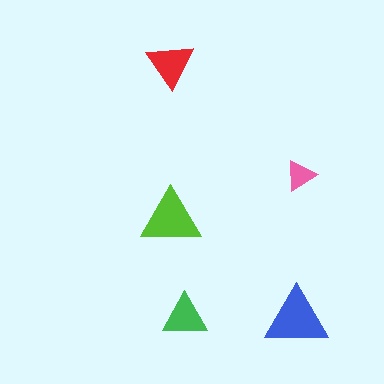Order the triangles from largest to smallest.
the blue one, the lime one, the red one, the green one, the pink one.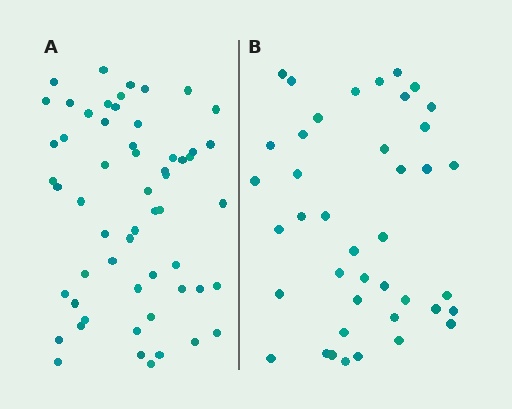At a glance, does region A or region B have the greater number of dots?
Region A (the left region) has more dots.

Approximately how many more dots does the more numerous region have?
Region A has approximately 15 more dots than region B.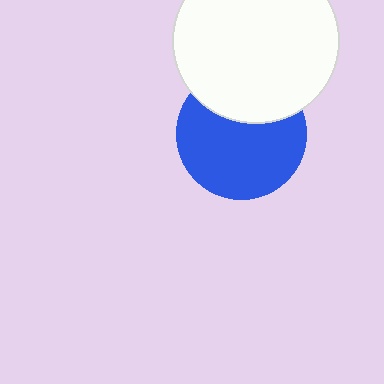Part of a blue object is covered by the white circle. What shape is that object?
It is a circle.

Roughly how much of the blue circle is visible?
Most of it is visible (roughly 68%).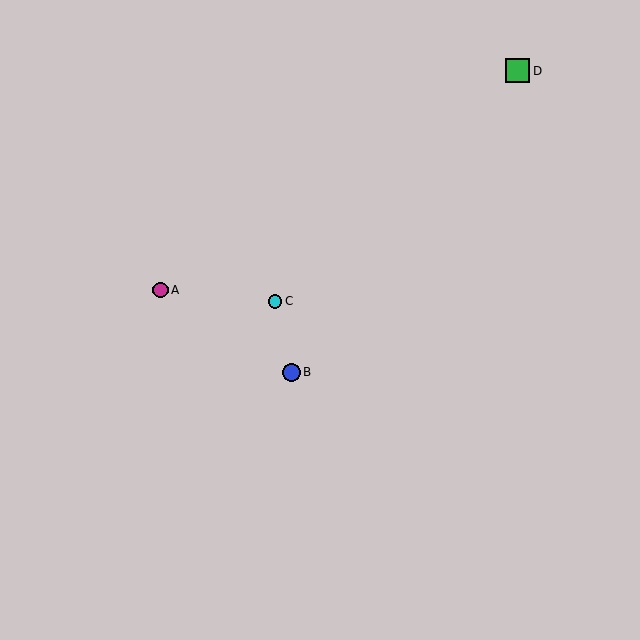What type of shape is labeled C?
Shape C is a cyan circle.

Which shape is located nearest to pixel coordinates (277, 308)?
The cyan circle (labeled C) at (275, 301) is nearest to that location.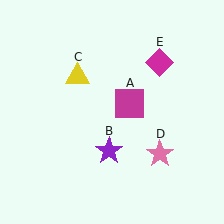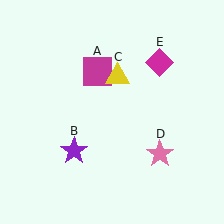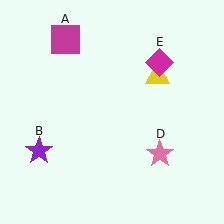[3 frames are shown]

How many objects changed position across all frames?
3 objects changed position: magenta square (object A), purple star (object B), yellow triangle (object C).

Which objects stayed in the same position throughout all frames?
Pink star (object D) and magenta diamond (object E) remained stationary.